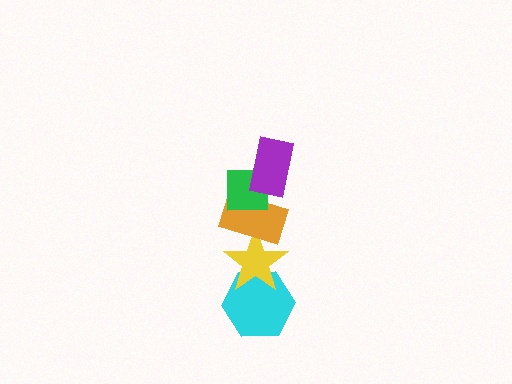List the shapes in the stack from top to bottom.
From top to bottom: the purple rectangle, the green square, the orange rectangle, the yellow star, the cyan hexagon.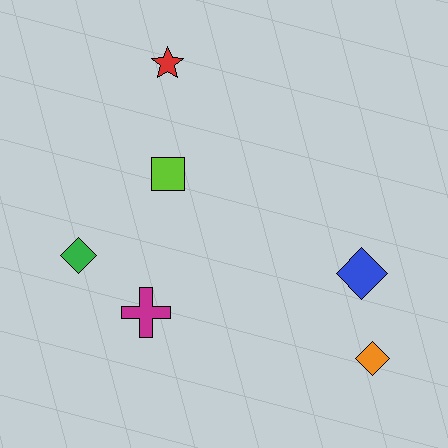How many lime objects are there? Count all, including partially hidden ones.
There is 1 lime object.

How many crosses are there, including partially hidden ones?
There is 1 cross.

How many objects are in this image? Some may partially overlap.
There are 6 objects.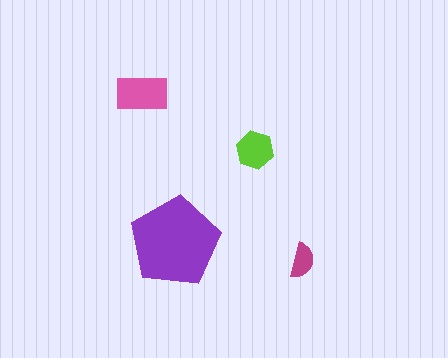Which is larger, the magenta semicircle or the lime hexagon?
The lime hexagon.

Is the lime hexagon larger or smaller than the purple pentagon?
Smaller.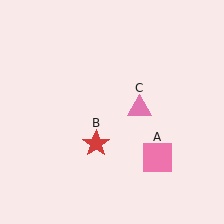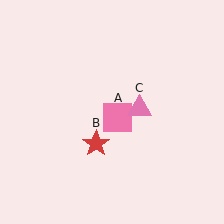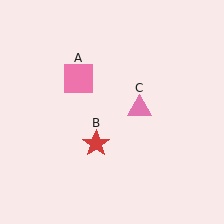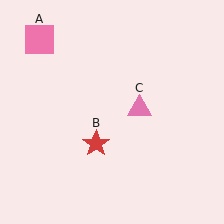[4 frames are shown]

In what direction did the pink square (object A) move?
The pink square (object A) moved up and to the left.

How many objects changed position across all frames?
1 object changed position: pink square (object A).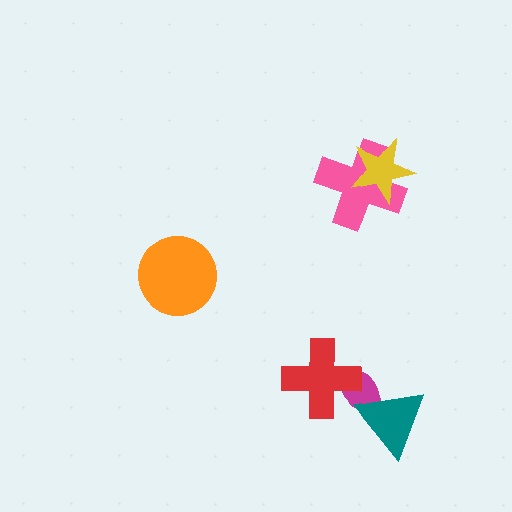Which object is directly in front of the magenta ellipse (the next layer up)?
The red cross is directly in front of the magenta ellipse.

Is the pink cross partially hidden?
Yes, it is partially covered by another shape.